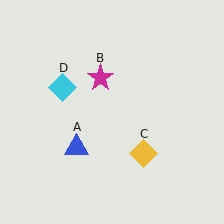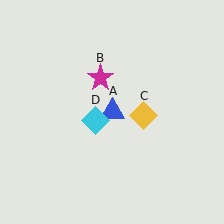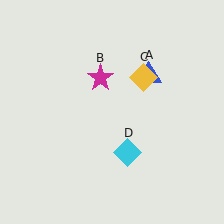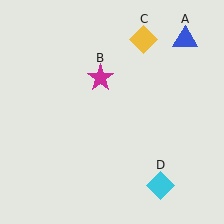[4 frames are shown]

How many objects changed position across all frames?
3 objects changed position: blue triangle (object A), yellow diamond (object C), cyan diamond (object D).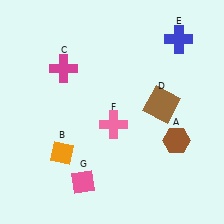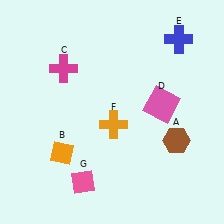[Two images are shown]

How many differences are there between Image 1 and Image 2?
There are 2 differences between the two images.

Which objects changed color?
D changed from brown to pink. F changed from pink to orange.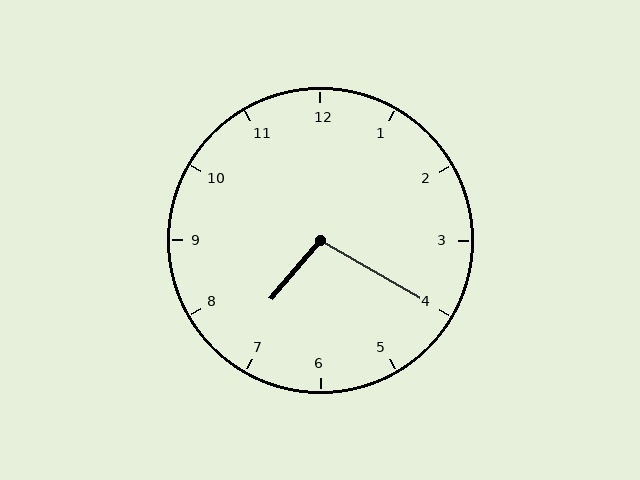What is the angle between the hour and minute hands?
Approximately 100 degrees.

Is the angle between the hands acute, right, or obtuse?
It is obtuse.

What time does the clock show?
7:20.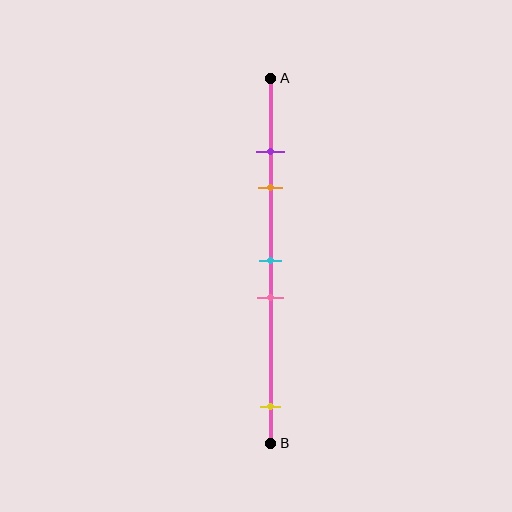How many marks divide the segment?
There are 5 marks dividing the segment.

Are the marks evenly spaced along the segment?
No, the marks are not evenly spaced.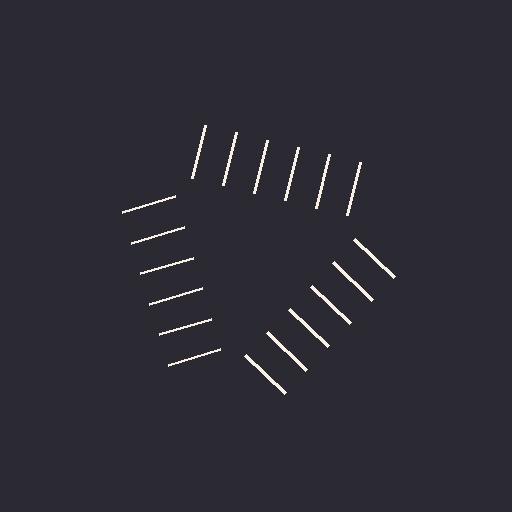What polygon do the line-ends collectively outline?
An illusory triangle — the line segments terminate on its edges but no continuous stroke is drawn.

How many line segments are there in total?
18 — 6 along each of the 3 edges.